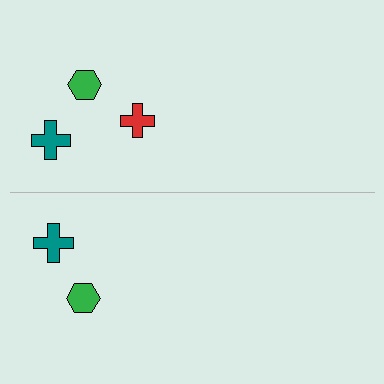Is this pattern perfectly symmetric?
No, the pattern is not perfectly symmetric. A red cross is missing from the bottom side.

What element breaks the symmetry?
A red cross is missing from the bottom side.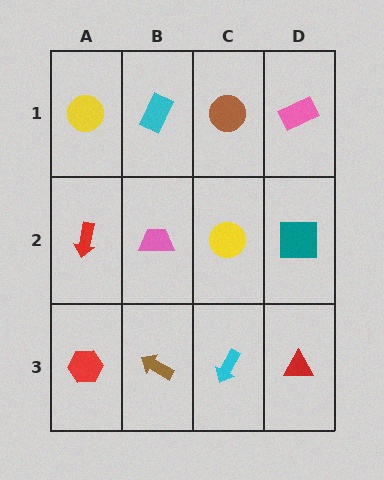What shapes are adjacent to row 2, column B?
A cyan rectangle (row 1, column B), a brown arrow (row 3, column B), a red arrow (row 2, column A), a yellow circle (row 2, column C).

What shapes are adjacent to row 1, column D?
A teal square (row 2, column D), a brown circle (row 1, column C).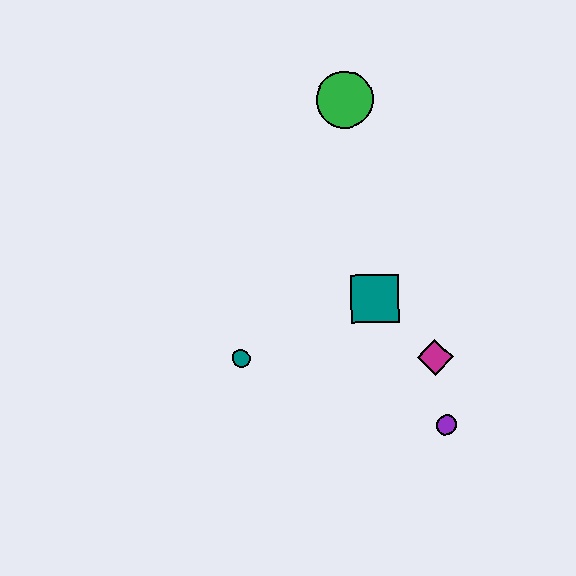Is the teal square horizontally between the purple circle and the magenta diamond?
No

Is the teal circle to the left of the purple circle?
Yes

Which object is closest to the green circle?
The teal square is closest to the green circle.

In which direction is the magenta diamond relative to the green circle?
The magenta diamond is below the green circle.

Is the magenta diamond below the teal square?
Yes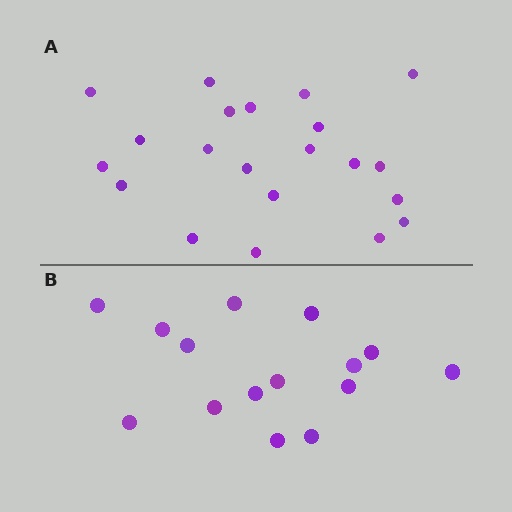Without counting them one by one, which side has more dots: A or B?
Region A (the top region) has more dots.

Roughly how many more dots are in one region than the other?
Region A has about 6 more dots than region B.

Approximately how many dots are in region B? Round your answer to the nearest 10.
About 20 dots. (The exact count is 15, which rounds to 20.)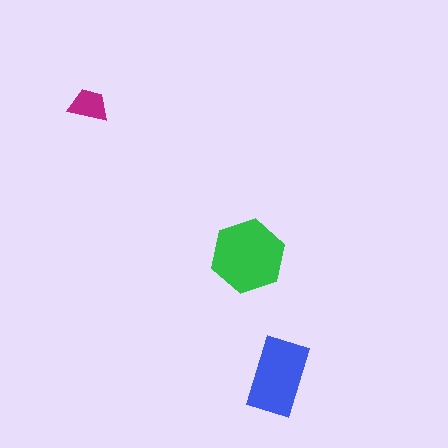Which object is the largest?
The green hexagon.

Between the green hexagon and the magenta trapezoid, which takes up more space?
The green hexagon.